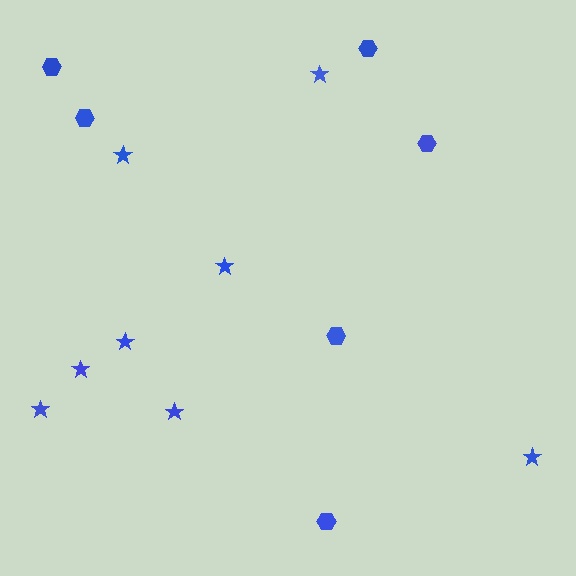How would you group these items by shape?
There are 2 groups: one group of stars (8) and one group of hexagons (6).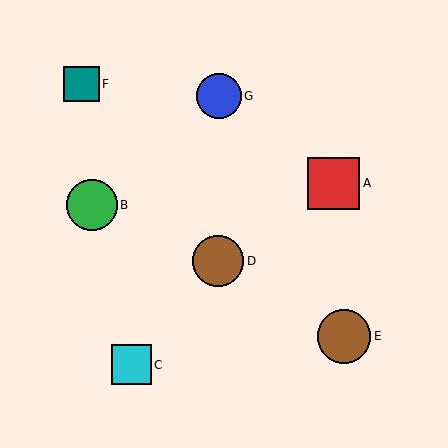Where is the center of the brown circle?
The center of the brown circle is at (344, 336).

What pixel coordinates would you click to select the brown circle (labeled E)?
Click at (344, 336) to select the brown circle E.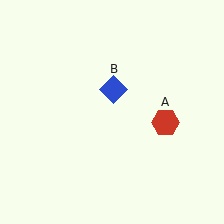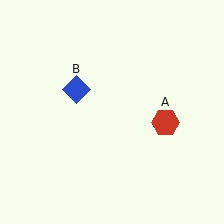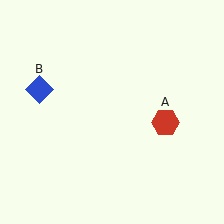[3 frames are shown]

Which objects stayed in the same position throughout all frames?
Red hexagon (object A) remained stationary.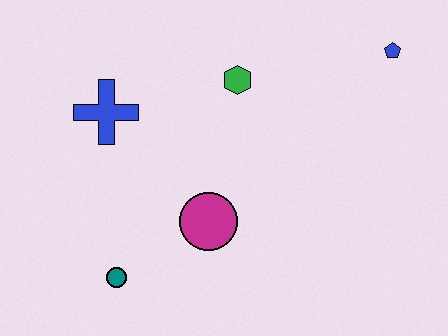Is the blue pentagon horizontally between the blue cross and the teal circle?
No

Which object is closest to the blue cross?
The green hexagon is closest to the blue cross.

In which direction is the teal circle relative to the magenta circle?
The teal circle is to the left of the magenta circle.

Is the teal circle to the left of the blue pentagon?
Yes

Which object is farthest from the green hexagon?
The teal circle is farthest from the green hexagon.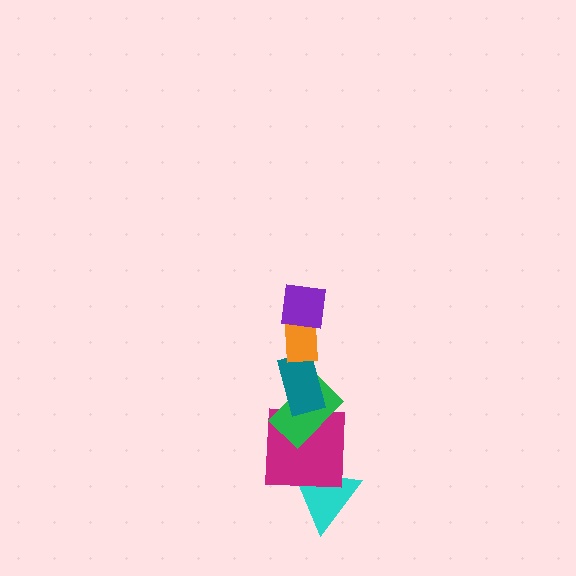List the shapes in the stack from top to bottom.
From top to bottom: the purple square, the orange rectangle, the teal rectangle, the green rectangle, the magenta square, the cyan triangle.